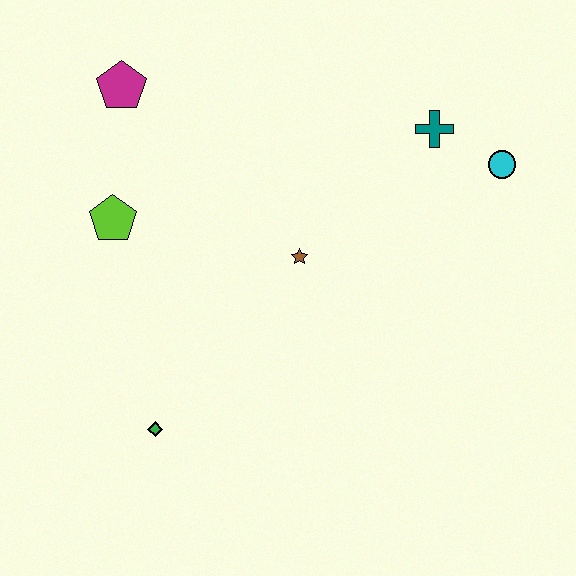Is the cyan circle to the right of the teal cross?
Yes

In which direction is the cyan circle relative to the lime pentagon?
The cyan circle is to the right of the lime pentagon.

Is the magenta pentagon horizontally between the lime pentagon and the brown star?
Yes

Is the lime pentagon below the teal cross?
Yes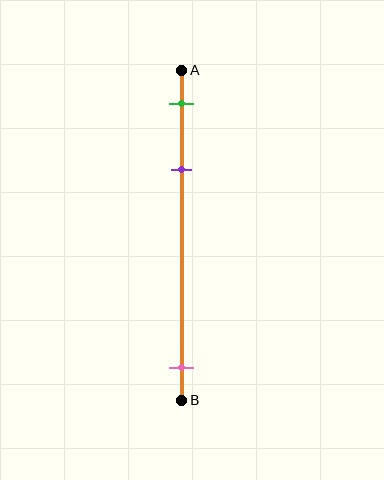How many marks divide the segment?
There are 3 marks dividing the segment.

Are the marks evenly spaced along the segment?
No, the marks are not evenly spaced.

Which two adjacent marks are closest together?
The green and purple marks are the closest adjacent pair.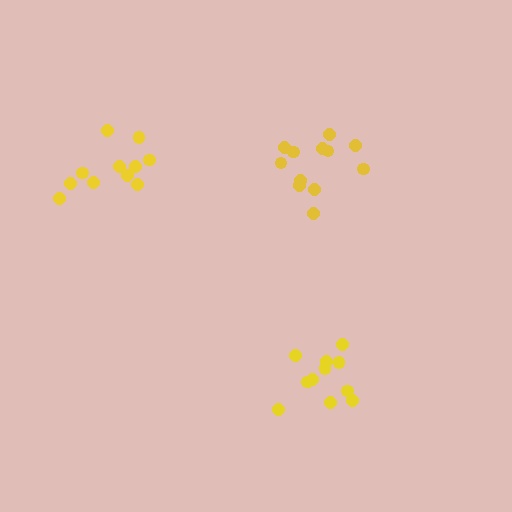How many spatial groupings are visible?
There are 3 spatial groupings.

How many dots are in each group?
Group 1: 11 dots, Group 2: 11 dots, Group 3: 12 dots (34 total).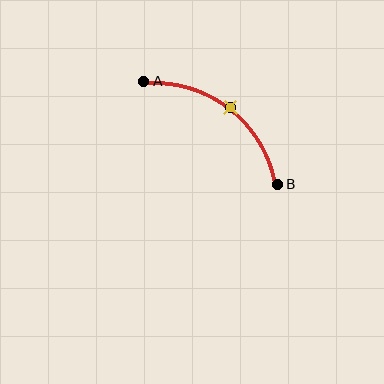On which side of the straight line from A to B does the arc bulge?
The arc bulges above and to the right of the straight line connecting A and B.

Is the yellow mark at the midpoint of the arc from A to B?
Yes. The yellow mark lies on the arc at equal arc-length from both A and B — it is the arc midpoint.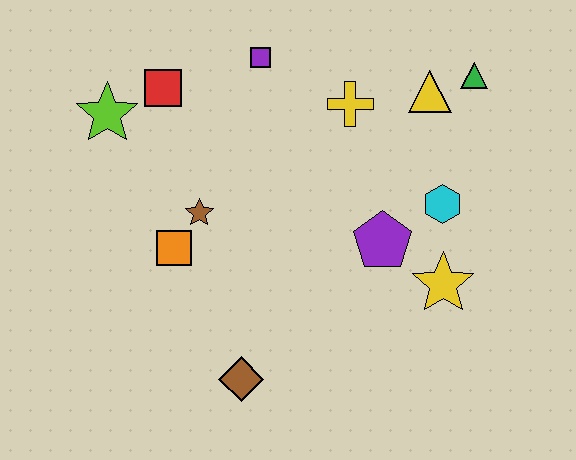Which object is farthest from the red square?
The yellow star is farthest from the red square.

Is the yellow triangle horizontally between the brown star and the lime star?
No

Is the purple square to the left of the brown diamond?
No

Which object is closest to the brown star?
The orange square is closest to the brown star.